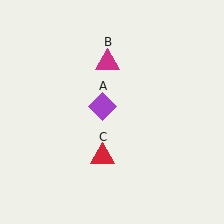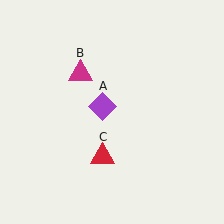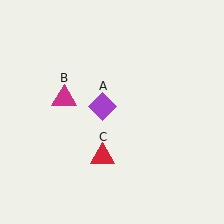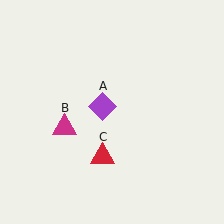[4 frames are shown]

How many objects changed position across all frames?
1 object changed position: magenta triangle (object B).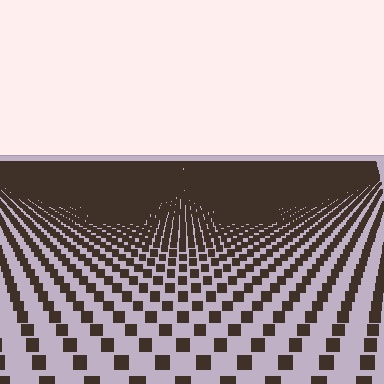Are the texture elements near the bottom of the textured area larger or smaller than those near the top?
Larger. Near the bottom, elements are closer to the viewer and appear at a bigger on-screen size.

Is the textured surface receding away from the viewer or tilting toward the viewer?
The surface is receding away from the viewer. Texture elements get smaller and denser toward the top.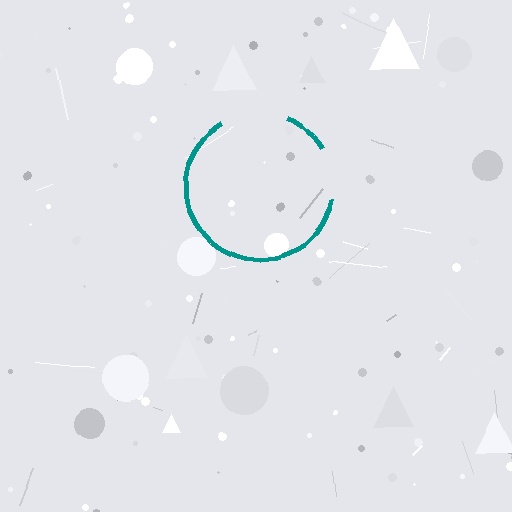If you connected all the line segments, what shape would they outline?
They would outline a circle.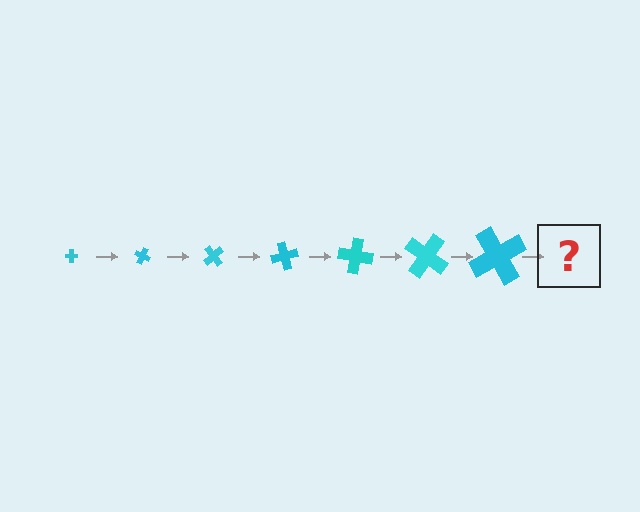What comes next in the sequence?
The next element should be a cross, larger than the previous one and rotated 175 degrees from the start.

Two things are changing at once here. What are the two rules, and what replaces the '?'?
The two rules are that the cross grows larger each step and it rotates 25 degrees each step. The '?' should be a cross, larger than the previous one and rotated 175 degrees from the start.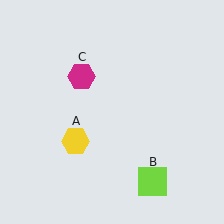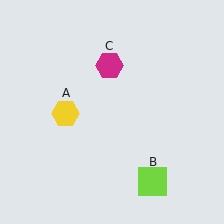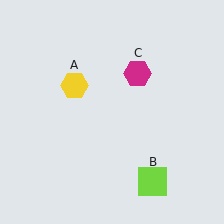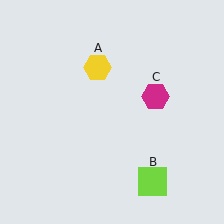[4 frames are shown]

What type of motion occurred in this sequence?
The yellow hexagon (object A), magenta hexagon (object C) rotated clockwise around the center of the scene.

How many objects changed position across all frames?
2 objects changed position: yellow hexagon (object A), magenta hexagon (object C).